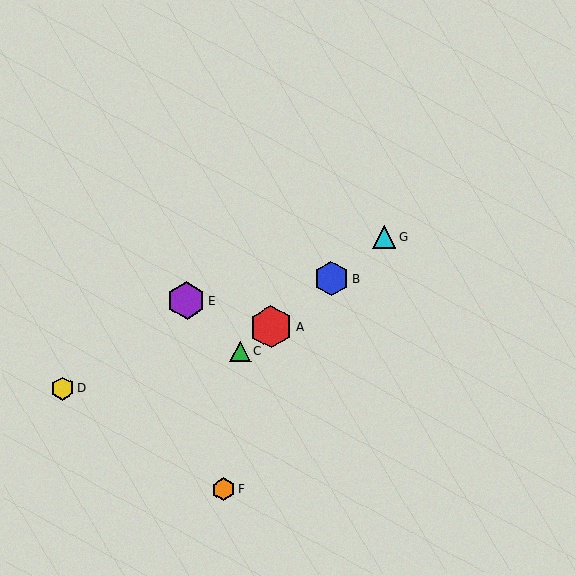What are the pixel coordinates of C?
Object C is at (240, 351).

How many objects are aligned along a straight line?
4 objects (A, B, C, G) are aligned along a straight line.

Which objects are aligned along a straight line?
Objects A, B, C, G are aligned along a straight line.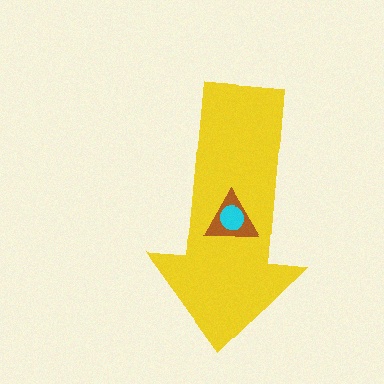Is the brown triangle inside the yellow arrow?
Yes.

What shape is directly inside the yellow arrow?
The brown triangle.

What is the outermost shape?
The yellow arrow.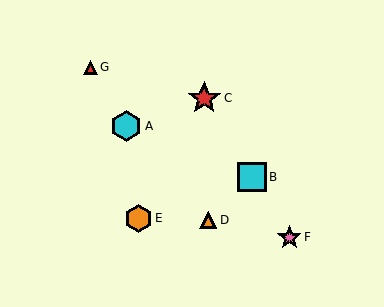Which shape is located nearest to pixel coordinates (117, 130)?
The cyan hexagon (labeled A) at (126, 126) is nearest to that location.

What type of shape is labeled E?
Shape E is an orange hexagon.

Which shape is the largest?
The red star (labeled C) is the largest.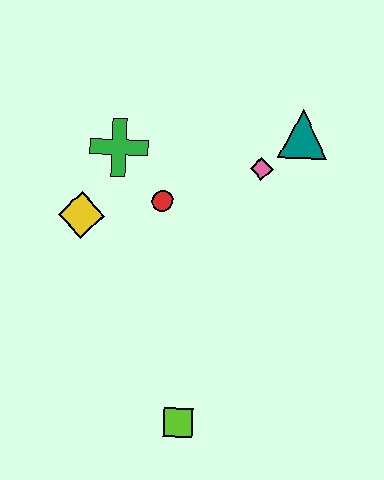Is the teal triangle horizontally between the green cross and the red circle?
No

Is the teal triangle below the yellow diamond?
No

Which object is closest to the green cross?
The red circle is closest to the green cross.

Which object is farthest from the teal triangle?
The lime square is farthest from the teal triangle.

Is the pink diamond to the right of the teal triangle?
No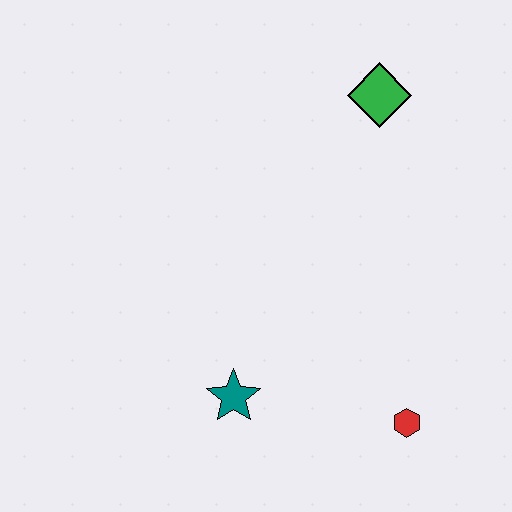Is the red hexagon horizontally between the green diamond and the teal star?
No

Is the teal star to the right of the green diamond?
No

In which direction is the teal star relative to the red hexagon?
The teal star is to the left of the red hexagon.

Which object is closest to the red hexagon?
The teal star is closest to the red hexagon.